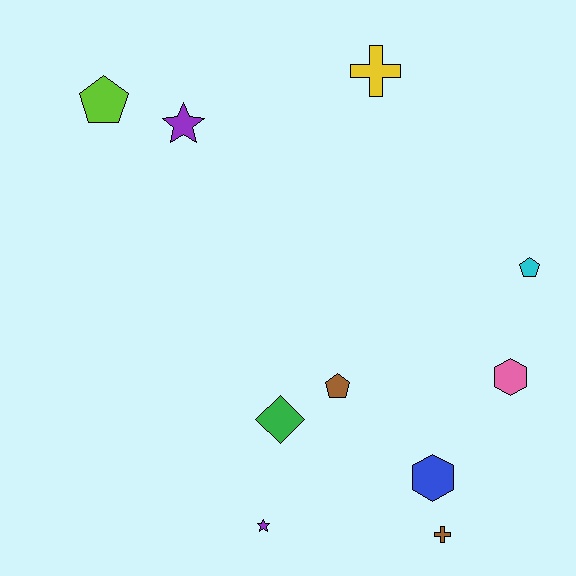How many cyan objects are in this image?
There is 1 cyan object.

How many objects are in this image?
There are 10 objects.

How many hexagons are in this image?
There are 2 hexagons.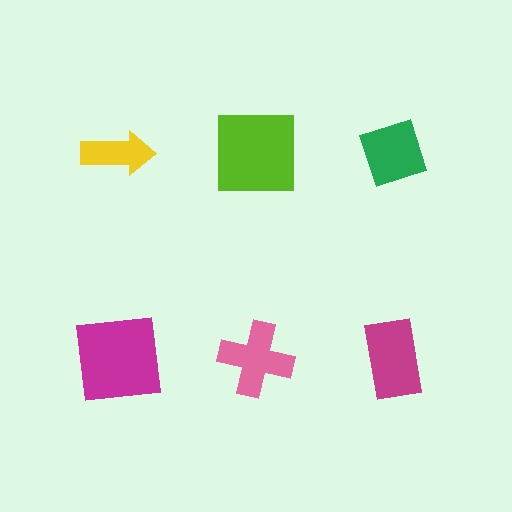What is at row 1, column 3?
A green diamond.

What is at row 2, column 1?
A magenta square.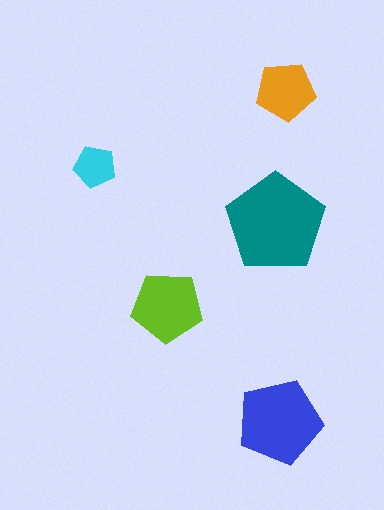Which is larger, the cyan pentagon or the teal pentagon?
The teal one.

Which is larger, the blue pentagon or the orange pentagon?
The blue one.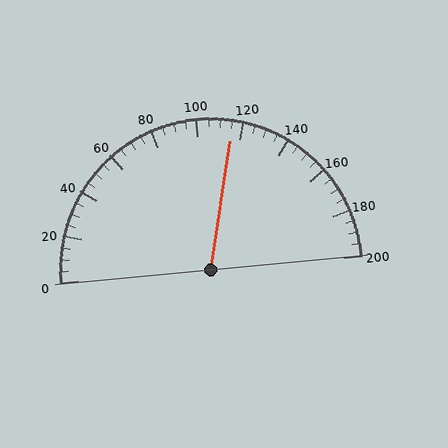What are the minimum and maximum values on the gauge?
The gauge ranges from 0 to 200.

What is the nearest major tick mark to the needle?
The nearest major tick mark is 120.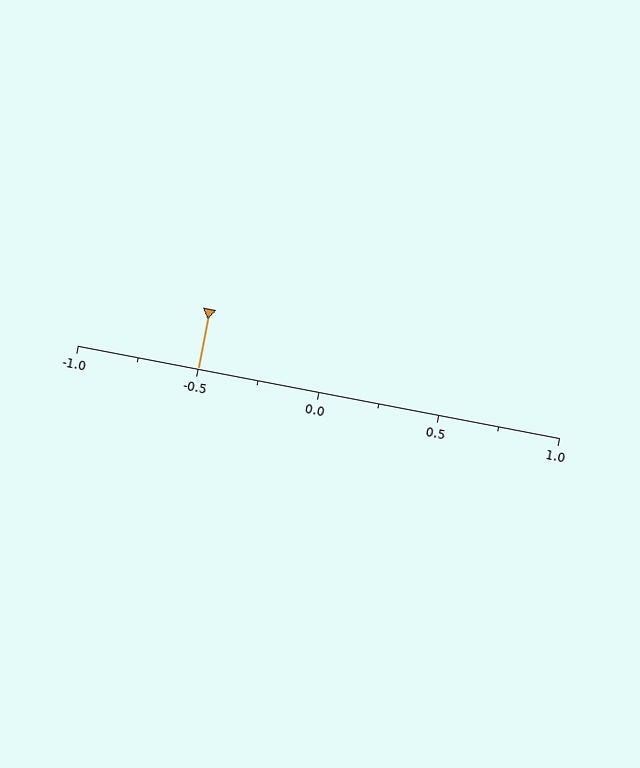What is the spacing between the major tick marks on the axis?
The major ticks are spaced 0.5 apart.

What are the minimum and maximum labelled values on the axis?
The axis runs from -1.0 to 1.0.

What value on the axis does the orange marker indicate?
The marker indicates approximately -0.5.